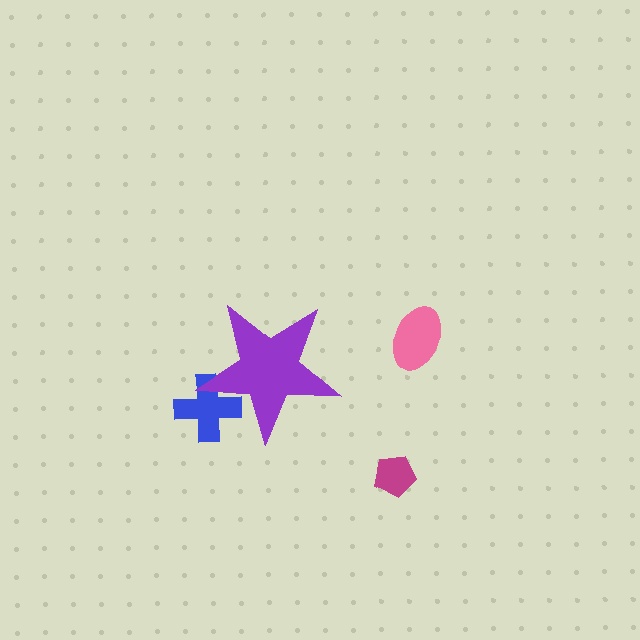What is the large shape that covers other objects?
A purple star.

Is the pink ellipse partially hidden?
No, the pink ellipse is fully visible.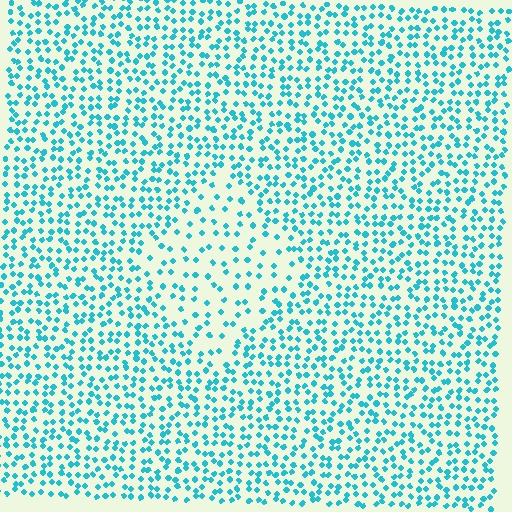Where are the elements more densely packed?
The elements are more densely packed outside the diamond boundary.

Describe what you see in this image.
The image contains small cyan elements arranged at two different densities. A diamond-shaped region is visible where the elements are less densely packed than the surrounding area.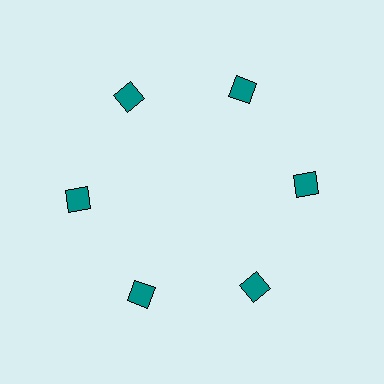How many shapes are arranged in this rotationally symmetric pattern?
There are 6 shapes, arranged in 6 groups of 1.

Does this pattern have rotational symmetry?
Yes, this pattern has 6-fold rotational symmetry. It looks the same after rotating 60 degrees around the center.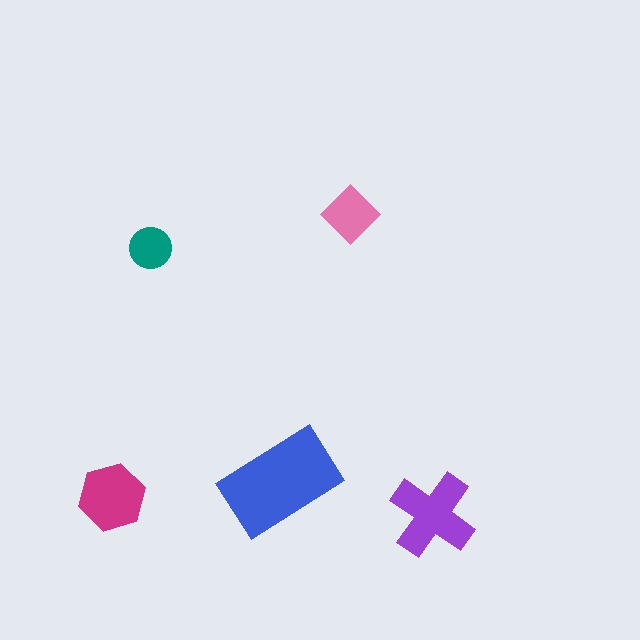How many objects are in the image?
There are 5 objects in the image.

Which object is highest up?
The pink diamond is topmost.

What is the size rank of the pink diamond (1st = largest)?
4th.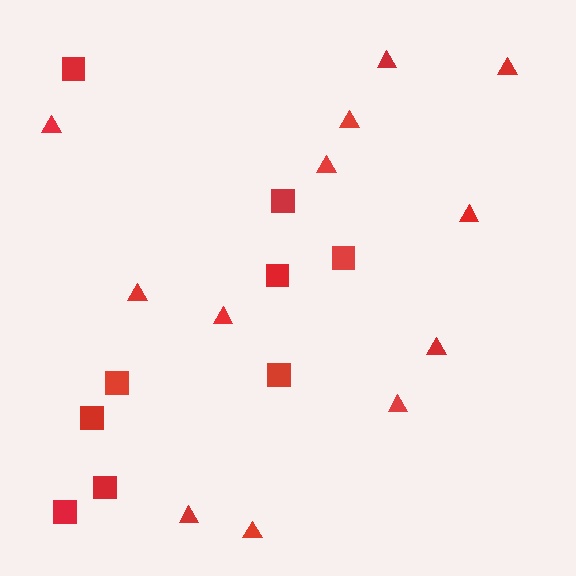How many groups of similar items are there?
There are 2 groups: one group of triangles (12) and one group of squares (9).